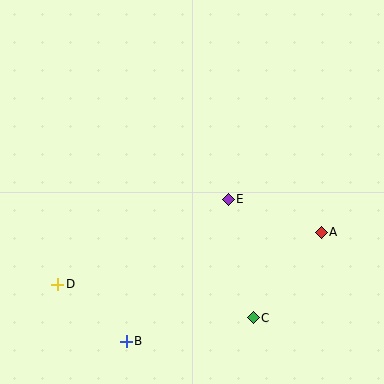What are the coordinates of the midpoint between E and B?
The midpoint between E and B is at (177, 270).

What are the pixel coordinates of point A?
Point A is at (321, 232).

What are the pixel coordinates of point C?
Point C is at (253, 318).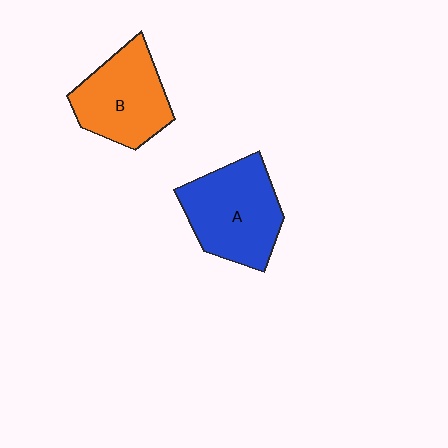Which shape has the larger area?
Shape A (blue).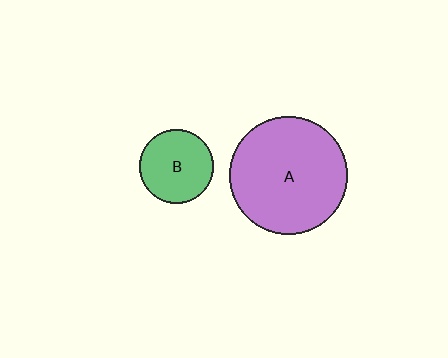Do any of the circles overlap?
No, none of the circles overlap.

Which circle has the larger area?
Circle A (purple).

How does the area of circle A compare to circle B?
Approximately 2.6 times.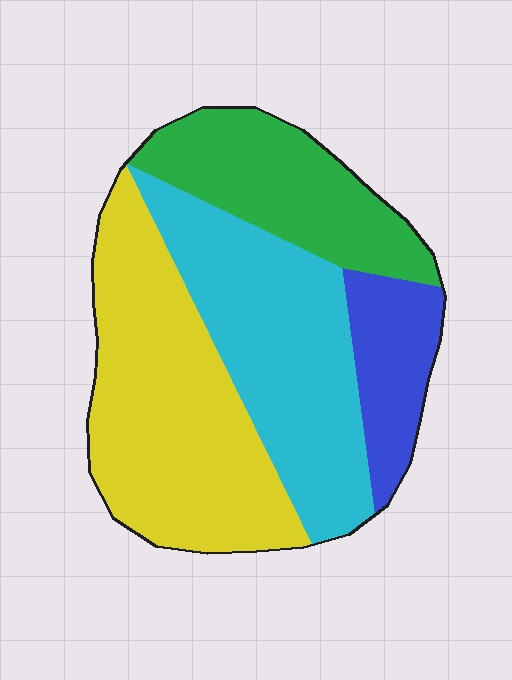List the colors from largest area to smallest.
From largest to smallest: yellow, cyan, green, blue.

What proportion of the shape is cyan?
Cyan takes up between a quarter and a half of the shape.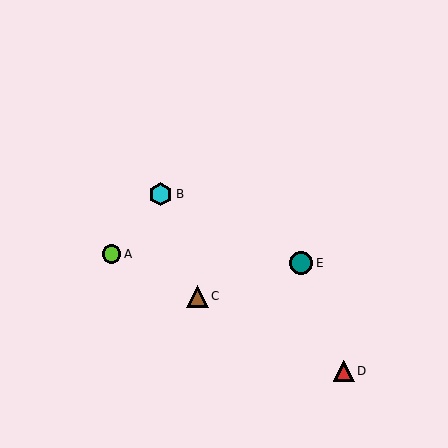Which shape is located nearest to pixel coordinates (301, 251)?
The teal circle (labeled E) at (301, 263) is nearest to that location.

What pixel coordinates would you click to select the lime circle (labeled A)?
Click at (112, 254) to select the lime circle A.